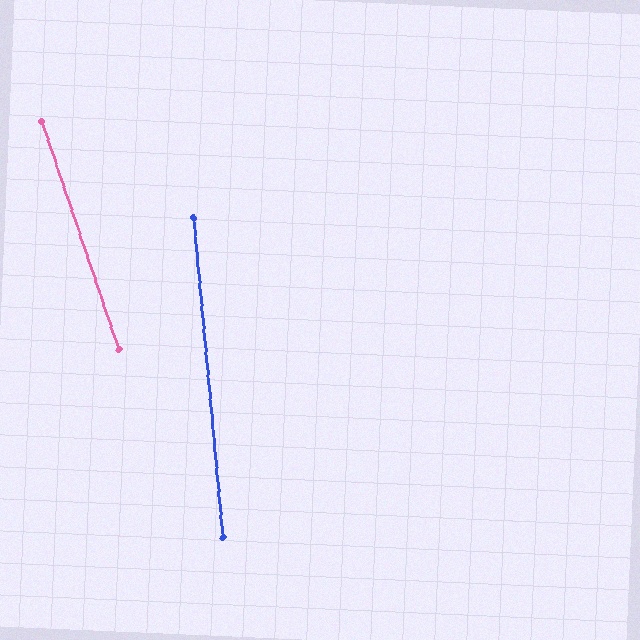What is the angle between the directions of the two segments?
Approximately 13 degrees.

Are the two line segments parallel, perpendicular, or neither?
Neither parallel nor perpendicular — they differ by about 13°.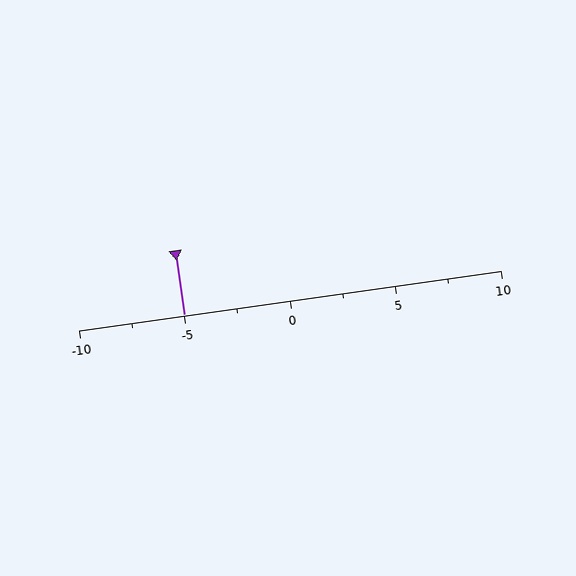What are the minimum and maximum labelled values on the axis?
The axis runs from -10 to 10.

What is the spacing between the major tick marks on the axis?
The major ticks are spaced 5 apart.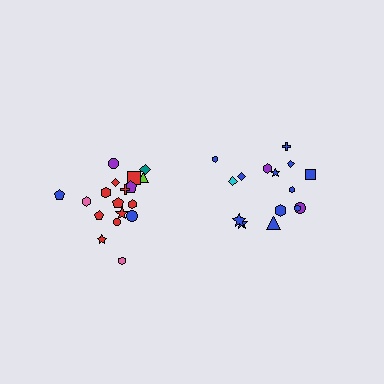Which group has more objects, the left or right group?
The left group.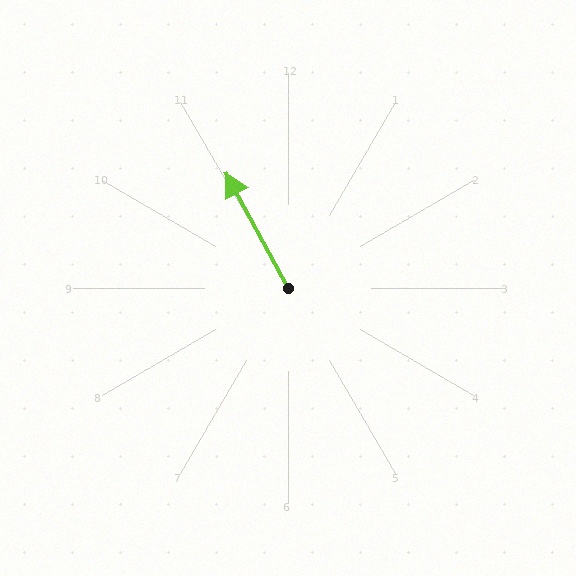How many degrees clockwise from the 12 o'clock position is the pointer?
Approximately 332 degrees.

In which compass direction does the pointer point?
Northwest.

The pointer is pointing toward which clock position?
Roughly 11 o'clock.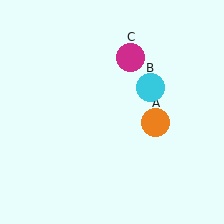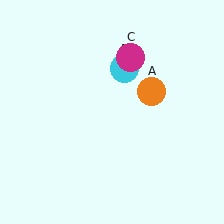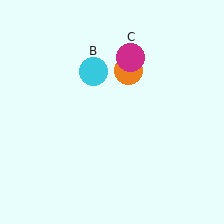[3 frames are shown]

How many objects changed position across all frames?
2 objects changed position: orange circle (object A), cyan circle (object B).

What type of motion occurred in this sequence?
The orange circle (object A), cyan circle (object B) rotated counterclockwise around the center of the scene.